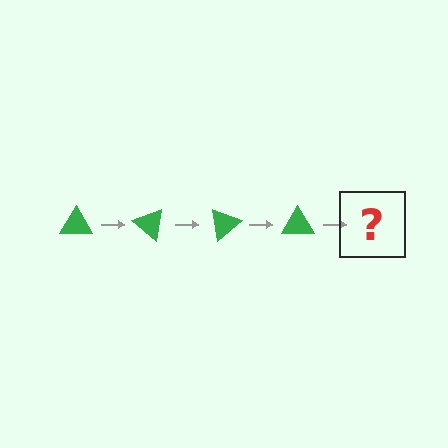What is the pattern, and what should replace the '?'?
The pattern is that the triangle rotates 40 degrees each step. The '?' should be a green triangle rotated 160 degrees.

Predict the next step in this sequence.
The next step is a green triangle rotated 160 degrees.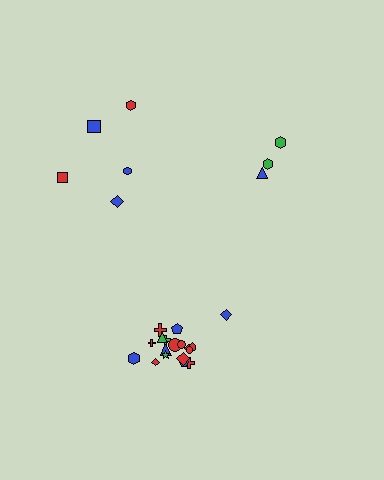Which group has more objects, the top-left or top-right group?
The top-left group.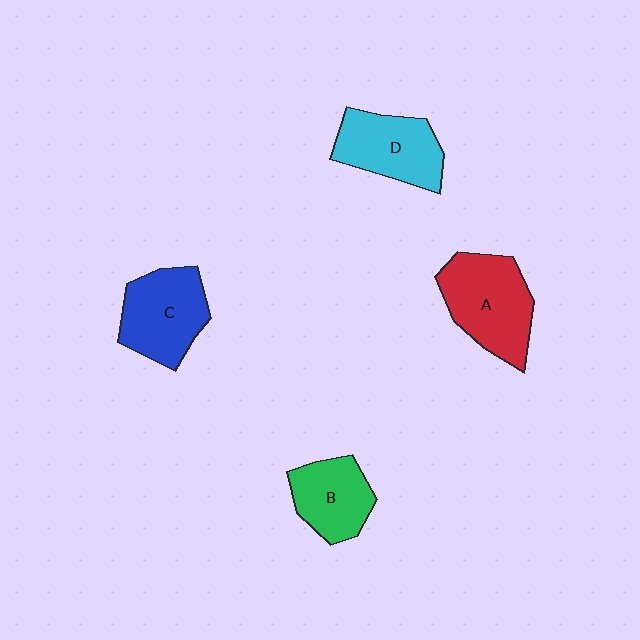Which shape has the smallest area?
Shape B (green).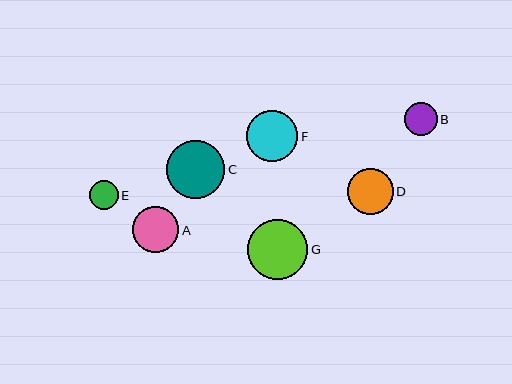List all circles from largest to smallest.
From largest to smallest: G, C, F, A, D, B, E.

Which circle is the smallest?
Circle E is the smallest with a size of approximately 29 pixels.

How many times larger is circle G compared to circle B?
Circle G is approximately 1.8 times the size of circle B.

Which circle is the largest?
Circle G is the largest with a size of approximately 60 pixels.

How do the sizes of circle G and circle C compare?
Circle G and circle C are approximately the same size.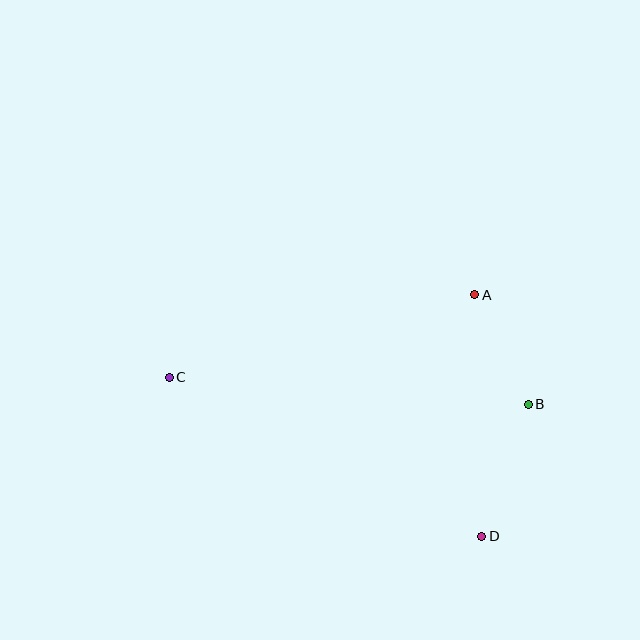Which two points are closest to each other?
Points A and B are closest to each other.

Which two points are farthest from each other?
Points B and C are farthest from each other.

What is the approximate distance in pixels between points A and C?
The distance between A and C is approximately 316 pixels.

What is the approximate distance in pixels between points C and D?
The distance between C and D is approximately 351 pixels.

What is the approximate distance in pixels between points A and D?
The distance between A and D is approximately 242 pixels.